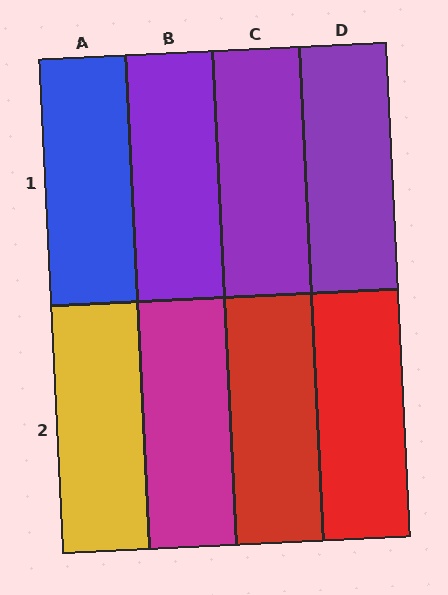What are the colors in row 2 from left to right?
Yellow, magenta, red, red.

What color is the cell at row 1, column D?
Purple.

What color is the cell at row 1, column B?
Purple.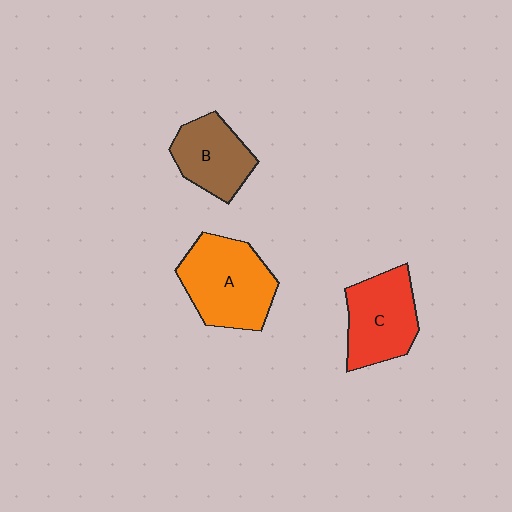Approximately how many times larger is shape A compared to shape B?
Approximately 1.4 times.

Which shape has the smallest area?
Shape B (brown).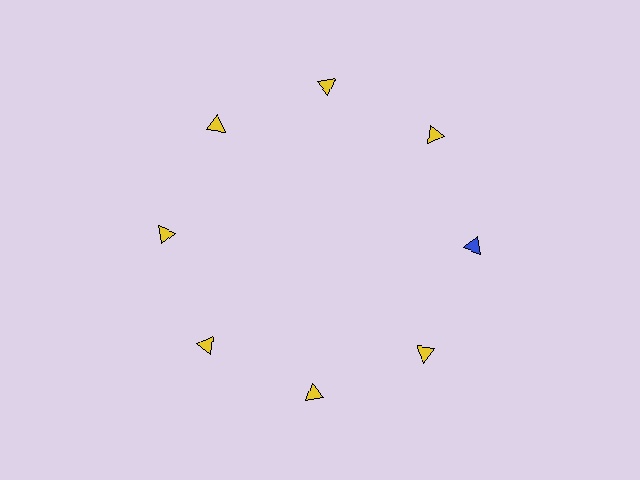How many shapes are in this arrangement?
There are 8 shapes arranged in a ring pattern.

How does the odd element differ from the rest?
It has a different color: blue instead of yellow.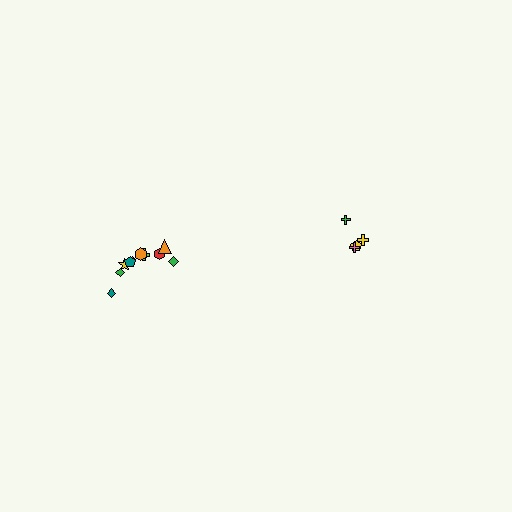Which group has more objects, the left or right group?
The left group.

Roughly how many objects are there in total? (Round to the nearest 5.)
Roughly 15 objects in total.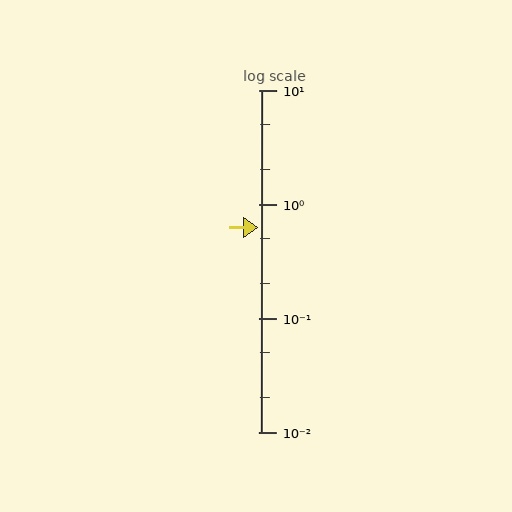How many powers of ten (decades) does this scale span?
The scale spans 3 decades, from 0.01 to 10.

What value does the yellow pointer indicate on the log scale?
The pointer indicates approximately 0.62.